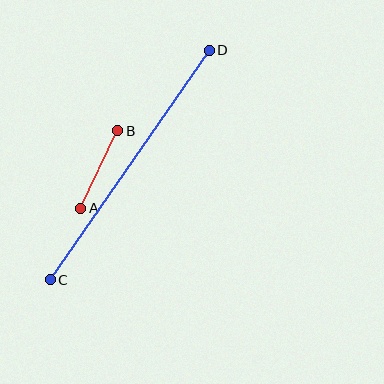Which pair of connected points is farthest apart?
Points C and D are farthest apart.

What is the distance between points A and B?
The distance is approximately 86 pixels.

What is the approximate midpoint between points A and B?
The midpoint is at approximately (99, 170) pixels.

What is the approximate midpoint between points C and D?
The midpoint is at approximately (130, 165) pixels.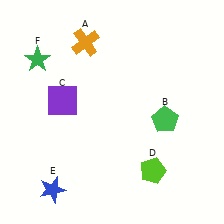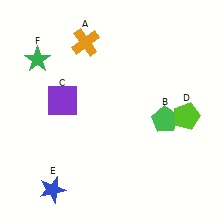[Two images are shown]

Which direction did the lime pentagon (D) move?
The lime pentagon (D) moved up.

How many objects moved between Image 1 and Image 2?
1 object moved between the two images.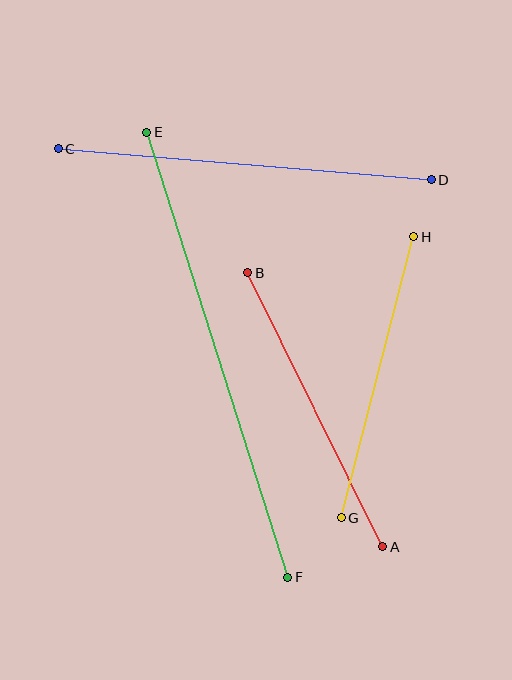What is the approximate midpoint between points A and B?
The midpoint is at approximately (315, 410) pixels.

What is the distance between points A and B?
The distance is approximately 305 pixels.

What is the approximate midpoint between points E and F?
The midpoint is at approximately (217, 355) pixels.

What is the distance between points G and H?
The distance is approximately 290 pixels.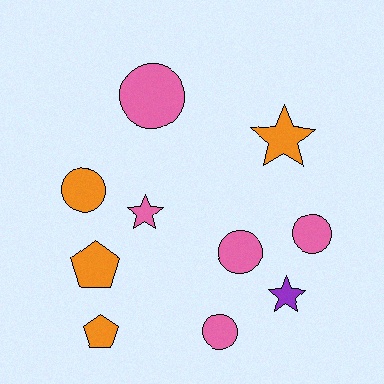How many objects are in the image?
There are 10 objects.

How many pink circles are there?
There are 4 pink circles.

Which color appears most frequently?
Pink, with 5 objects.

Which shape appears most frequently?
Circle, with 5 objects.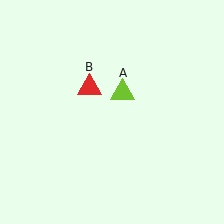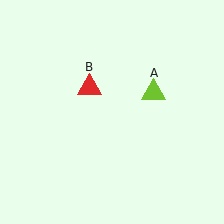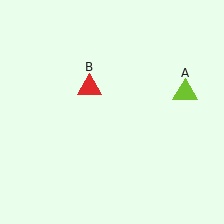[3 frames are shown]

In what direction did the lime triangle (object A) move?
The lime triangle (object A) moved right.